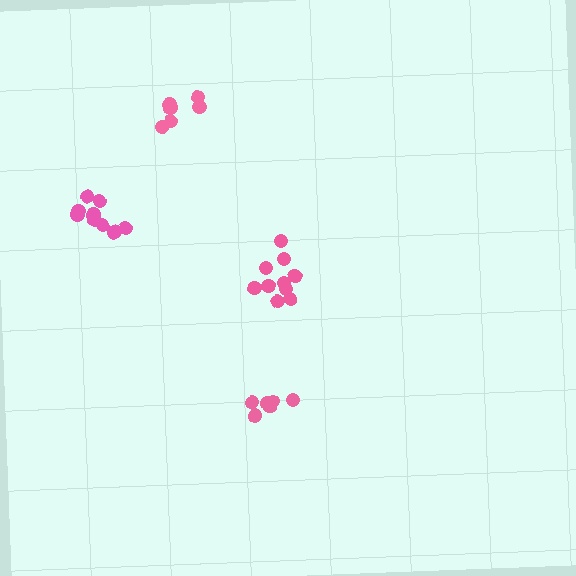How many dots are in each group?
Group 1: 10 dots, Group 2: 7 dots, Group 3: 6 dots, Group 4: 9 dots (32 total).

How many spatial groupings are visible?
There are 4 spatial groupings.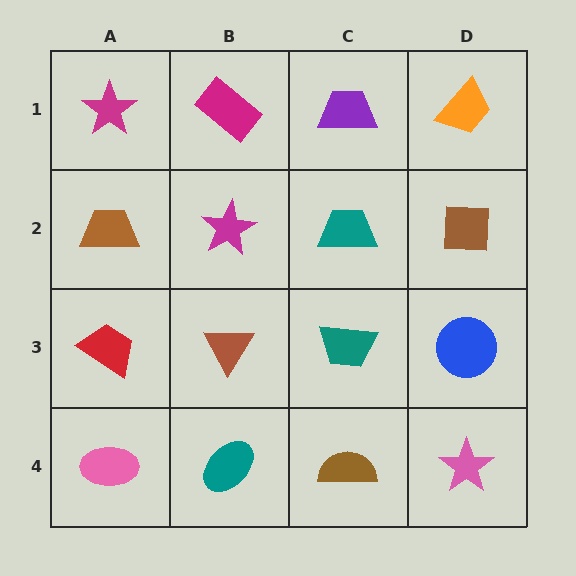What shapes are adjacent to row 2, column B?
A magenta rectangle (row 1, column B), a brown triangle (row 3, column B), a brown trapezoid (row 2, column A), a teal trapezoid (row 2, column C).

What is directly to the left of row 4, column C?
A teal ellipse.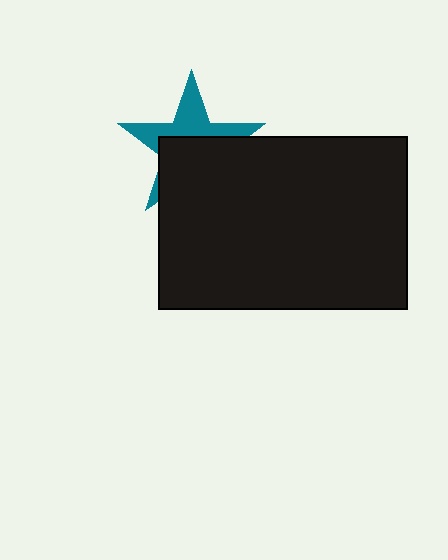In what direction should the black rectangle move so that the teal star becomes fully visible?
The black rectangle should move down. That is the shortest direction to clear the overlap and leave the teal star fully visible.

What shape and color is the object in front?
The object in front is a black rectangle.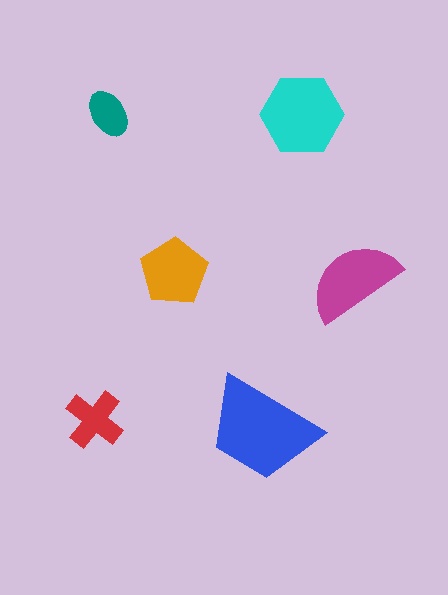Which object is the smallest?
The teal ellipse.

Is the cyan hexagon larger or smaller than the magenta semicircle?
Larger.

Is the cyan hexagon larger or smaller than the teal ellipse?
Larger.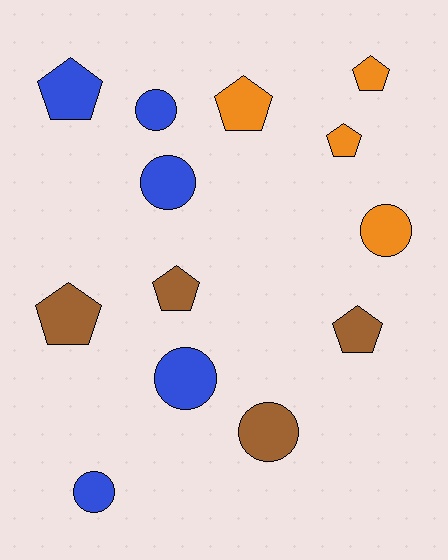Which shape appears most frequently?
Pentagon, with 7 objects.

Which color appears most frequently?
Blue, with 5 objects.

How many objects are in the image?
There are 13 objects.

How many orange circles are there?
There is 1 orange circle.